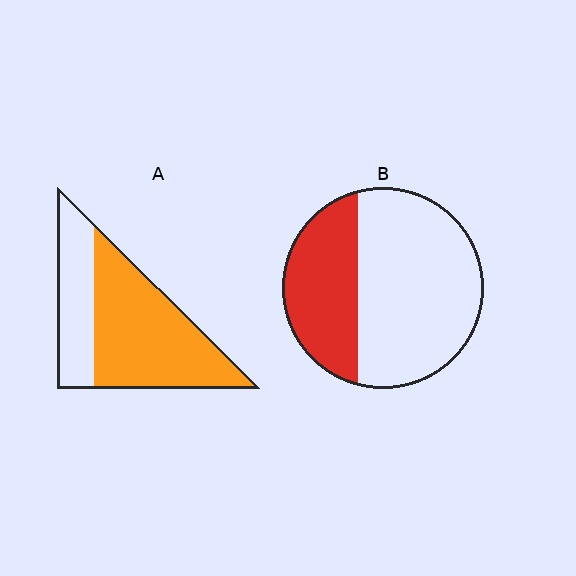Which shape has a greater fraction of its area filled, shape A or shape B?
Shape A.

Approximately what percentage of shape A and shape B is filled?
A is approximately 65% and B is approximately 35%.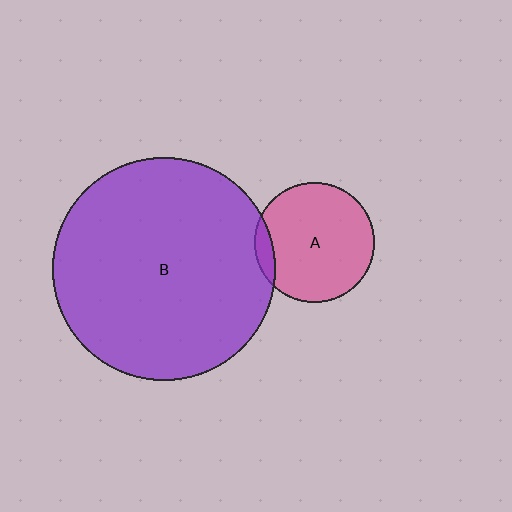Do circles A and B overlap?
Yes.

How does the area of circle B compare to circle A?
Approximately 3.4 times.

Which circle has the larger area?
Circle B (purple).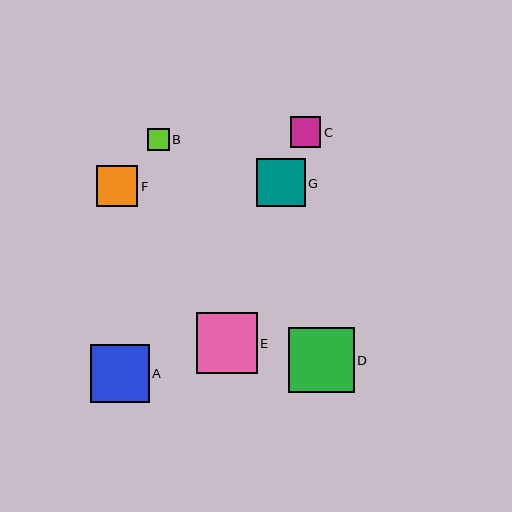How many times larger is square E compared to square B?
Square E is approximately 2.8 times the size of square B.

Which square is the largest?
Square D is the largest with a size of approximately 66 pixels.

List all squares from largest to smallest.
From largest to smallest: D, E, A, G, F, C, B.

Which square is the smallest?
Square B is the smallest with a size of approximately 22 pixels.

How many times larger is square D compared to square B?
Square D is approximately 3.0 times the size of square B.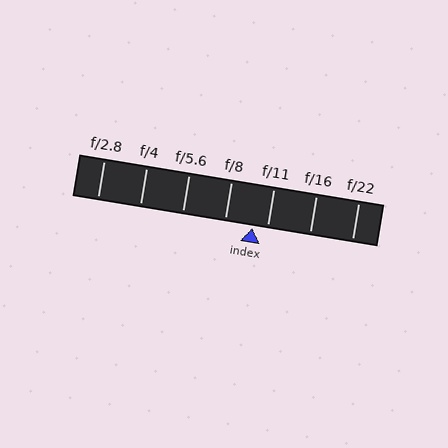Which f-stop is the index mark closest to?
The index mark is closest to f/11.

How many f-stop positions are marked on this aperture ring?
There are 7 f-stop positions marked.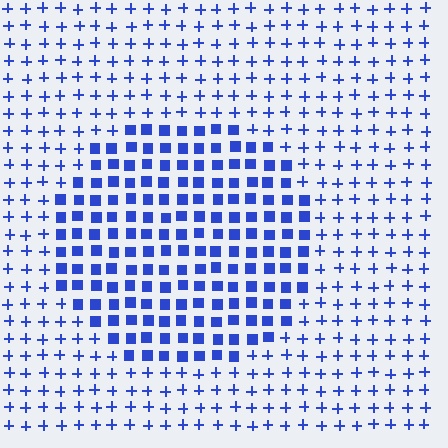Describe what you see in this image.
The image is filled with small blue elements arranged in a uniform grid. A circle-shaped region contains squares, while the surrounding area contains plus signs. The boundary is defined purely by the change in element shape.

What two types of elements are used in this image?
The image uses squares inside the circle region and plus signs outside it.